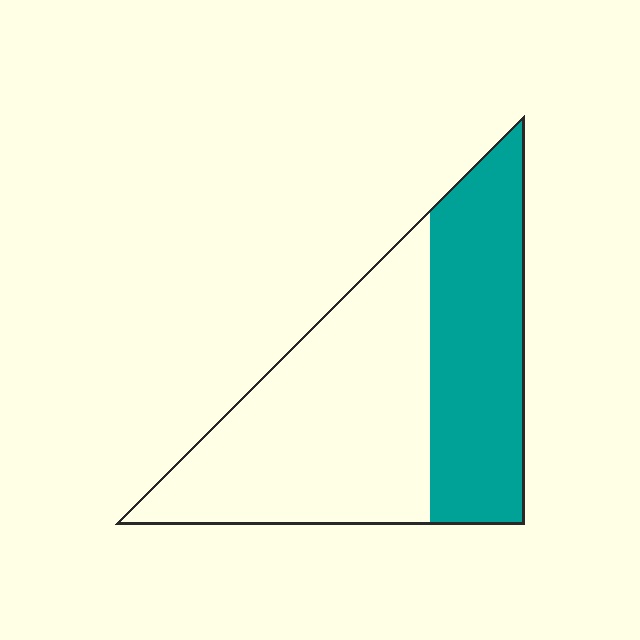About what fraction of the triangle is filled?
About two fifths (2/5).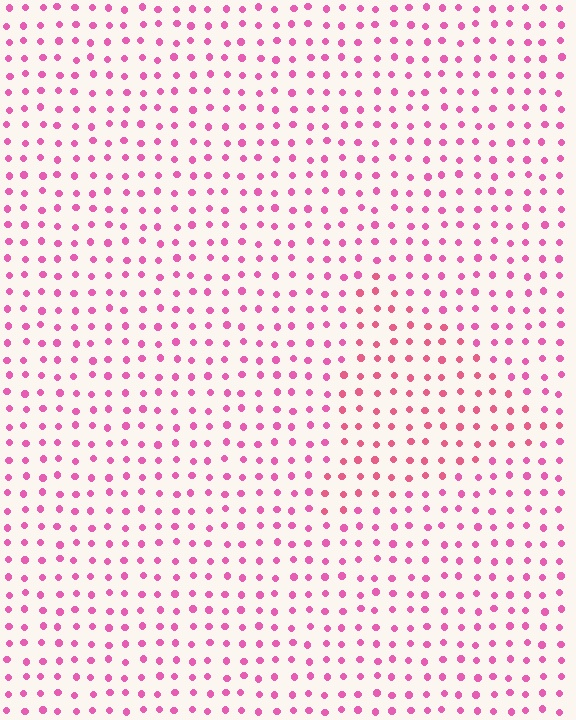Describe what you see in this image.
The image is filled with small pink elements in a uniform arrangement. A triangle-shaped region is visible where the elements are tinted to a slightly different hue, forming a subtle color boundary.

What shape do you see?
I see a triangle.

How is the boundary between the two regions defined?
The boundary is defined purely by a slight shift in hue (about 18 degrees). Spacing, size, and orientation are identical on both sides.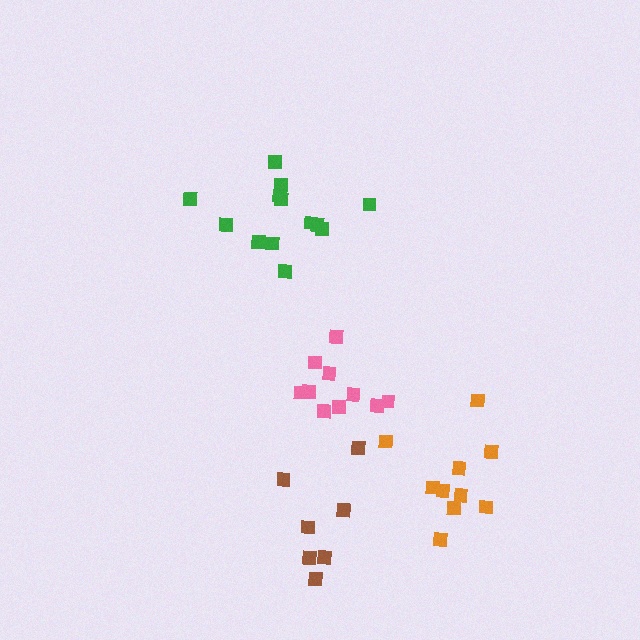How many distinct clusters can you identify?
There are 4 distinct clusters.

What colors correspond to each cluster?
The clusters are colored: pink, brown, orange, green.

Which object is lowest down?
The brown cluster is bottommost.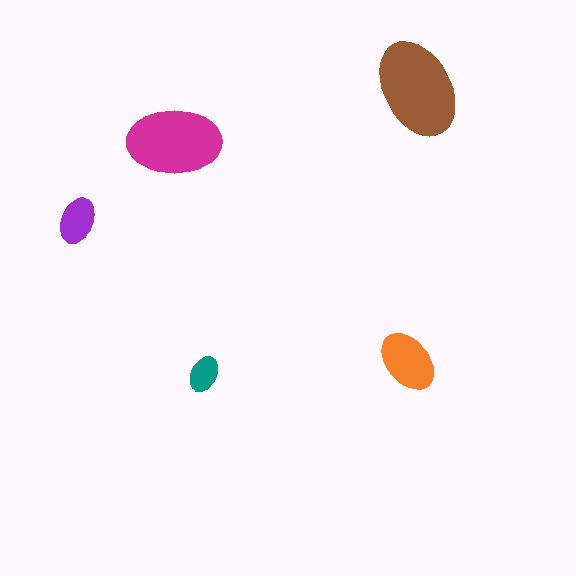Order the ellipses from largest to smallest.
the brown one, the magenta one, the orange one, the purple one, the teal one.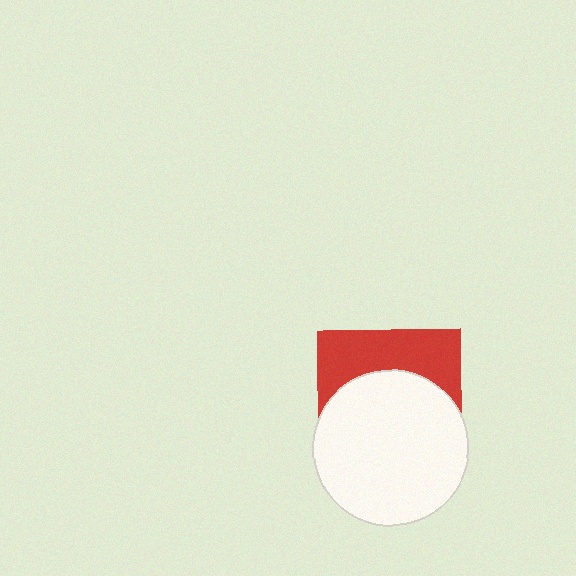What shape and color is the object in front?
The object in front is a white circle.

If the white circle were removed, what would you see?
You would see the complete red square.